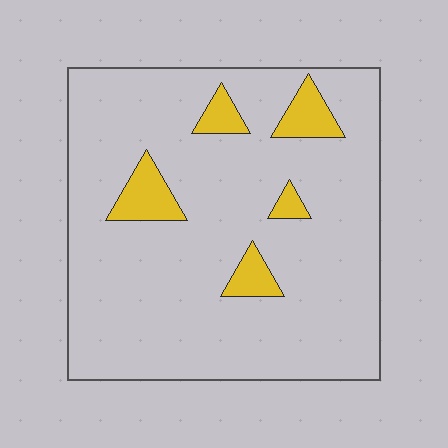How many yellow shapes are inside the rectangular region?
5.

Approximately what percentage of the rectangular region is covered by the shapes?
Approximately 10%.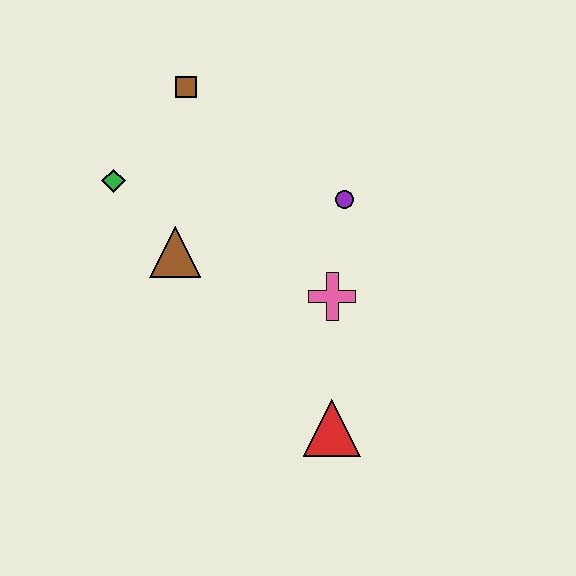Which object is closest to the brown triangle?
The green diamond is closest to the brown triangle.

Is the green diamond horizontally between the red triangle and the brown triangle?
No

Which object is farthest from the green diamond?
The red triangle is farthest from the green diamond.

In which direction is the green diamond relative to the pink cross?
The green diamond is to the left of the pink cross.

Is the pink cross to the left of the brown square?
No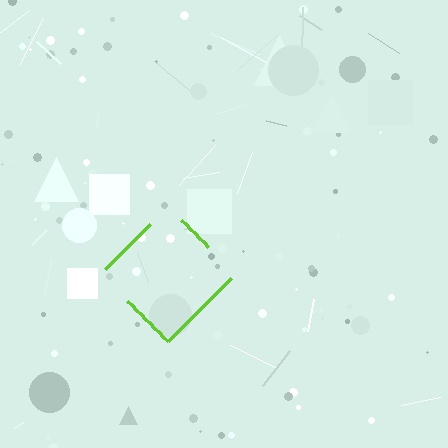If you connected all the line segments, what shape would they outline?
They would outline a diamond.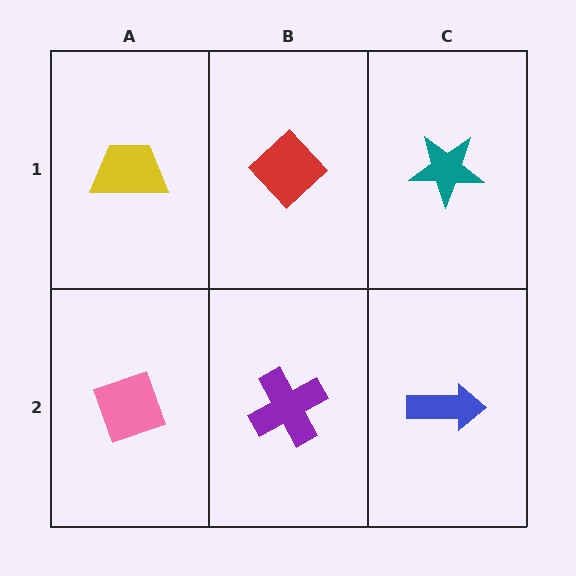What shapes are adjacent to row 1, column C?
A blue arrow (row 2, column C), a red diamond (row 1, column B).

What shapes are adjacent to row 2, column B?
A red diamond (row 1, column B), a pink diamond (row 2, column A), a blue arrow (row 2, column C).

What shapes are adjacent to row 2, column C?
A teal star (row 1, column C), a purple cross (row 2, column B).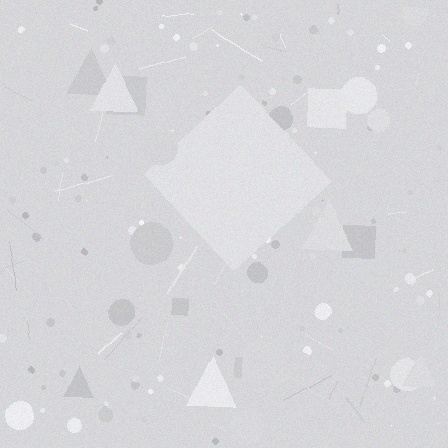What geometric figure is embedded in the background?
A diamond is embedded in the background.